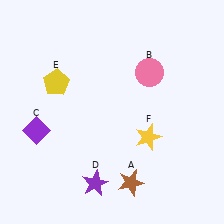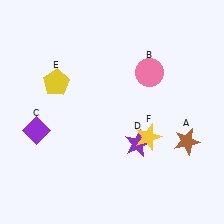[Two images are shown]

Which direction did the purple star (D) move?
The purple star (D) moved right.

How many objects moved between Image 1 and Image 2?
2 objects moved between the two images.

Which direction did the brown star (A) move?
The brown star (A) moved right.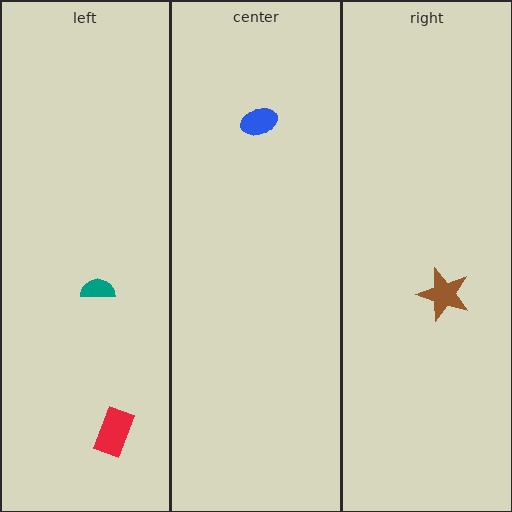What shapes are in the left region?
The red rectangle, the teal semicircle.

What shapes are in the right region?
The brown star.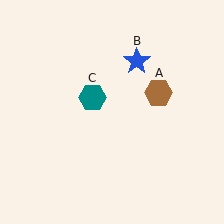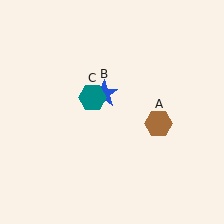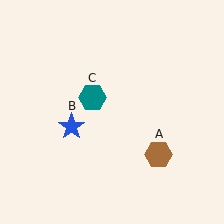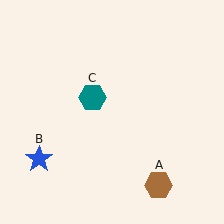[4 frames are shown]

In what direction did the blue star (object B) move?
The blue star (object B) moved down and to the left.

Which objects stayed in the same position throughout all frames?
Teal hexagon (object C) remained stationary.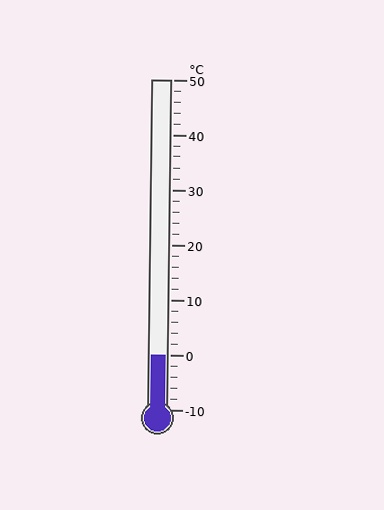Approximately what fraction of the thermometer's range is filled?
The thermometer is filled to approximately 15% of its range.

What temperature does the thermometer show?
The thermometer shows approximately 0°C.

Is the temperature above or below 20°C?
The temperature is below 20°C.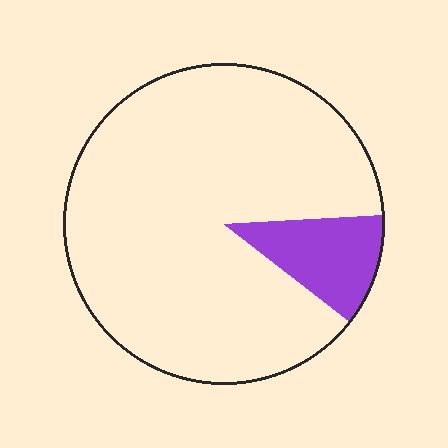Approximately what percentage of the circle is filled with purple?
Approximately 10%.